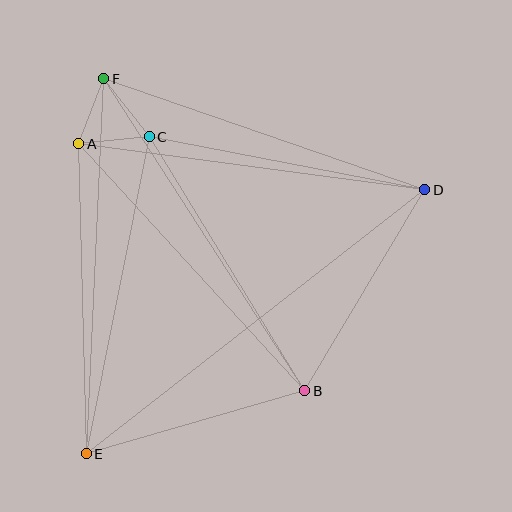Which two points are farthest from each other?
Points D and E are farthest from each other.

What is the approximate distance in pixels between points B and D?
The distance between B and D is approximately 234 pixels.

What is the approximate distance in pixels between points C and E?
The distance between C and E is approximately 323 pixels.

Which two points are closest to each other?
Points A and F are closest to each other.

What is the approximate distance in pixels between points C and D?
The distance between C and D is approximately 280 pixels.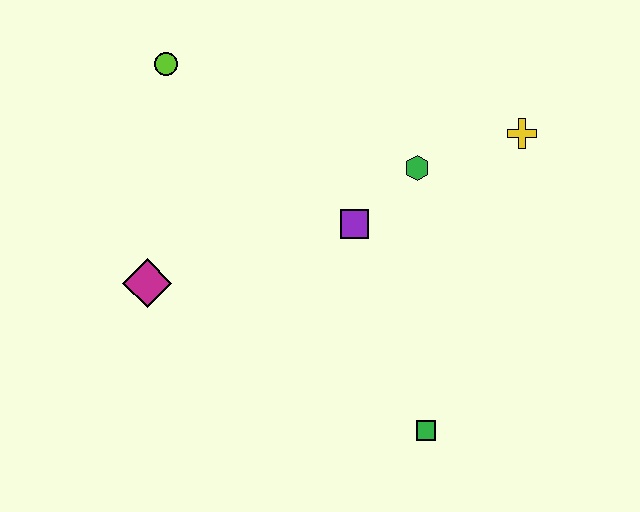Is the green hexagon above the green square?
Yes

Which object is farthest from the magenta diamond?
The yellow cross is farthest from the magenta diamond.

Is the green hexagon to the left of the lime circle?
No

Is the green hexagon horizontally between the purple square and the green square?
Yes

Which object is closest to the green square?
The purple square is closest to the green square.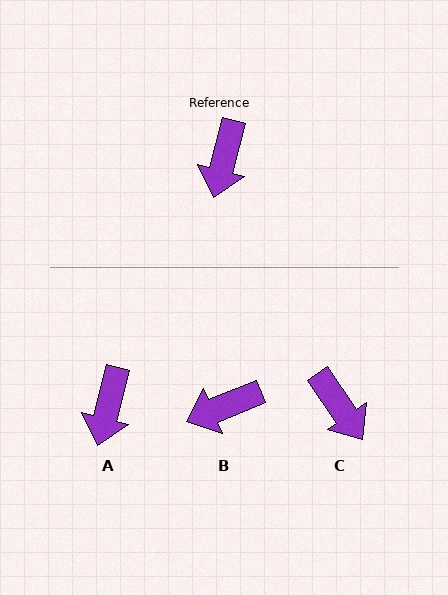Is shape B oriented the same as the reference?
No, it is off by about 53 degrees.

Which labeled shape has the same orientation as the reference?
A.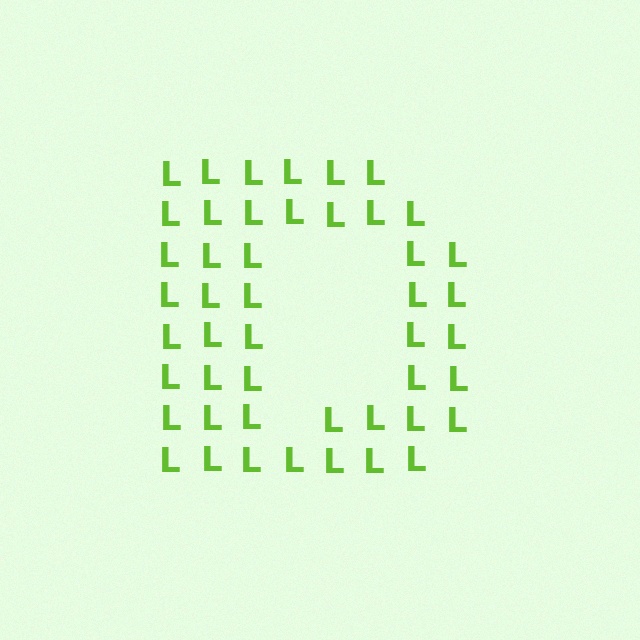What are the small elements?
The small elements are letter L's.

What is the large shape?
The large shape is the letter D.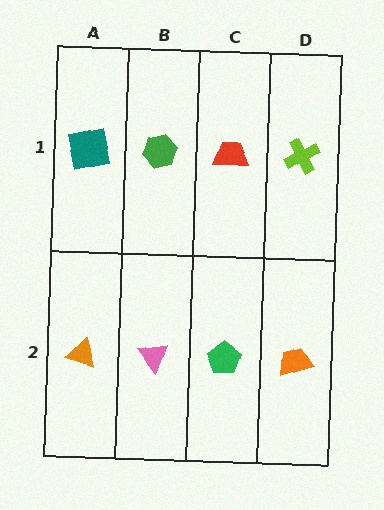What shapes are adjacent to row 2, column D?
A lime cross (row 1, column D), a green pentagon (row 2, column C).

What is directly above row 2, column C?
A red trapezoid.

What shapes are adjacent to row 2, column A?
A teal square (row 1, column A), a pink triangle (row 2, column B).